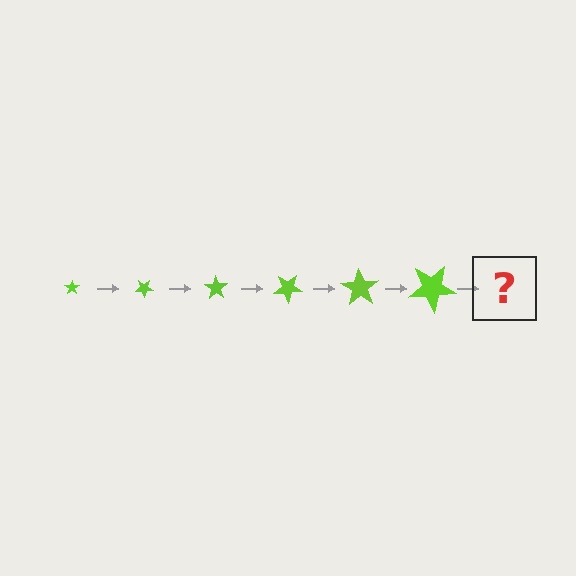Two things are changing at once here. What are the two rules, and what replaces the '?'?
The two rules are that the star grows larger each step and it rotates 35 degrees each step. The '?' should be a star, larger than the previous one and rotated 210 degrees from the start.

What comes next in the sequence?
The next element should be a star, larger than the previous one and rotated 210 degrees from the start.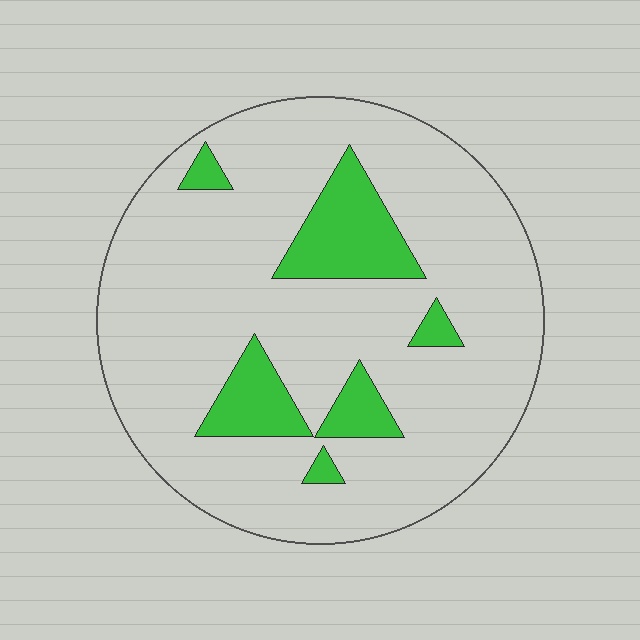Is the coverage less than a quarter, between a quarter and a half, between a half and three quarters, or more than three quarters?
Less than a quarter.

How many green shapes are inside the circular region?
6.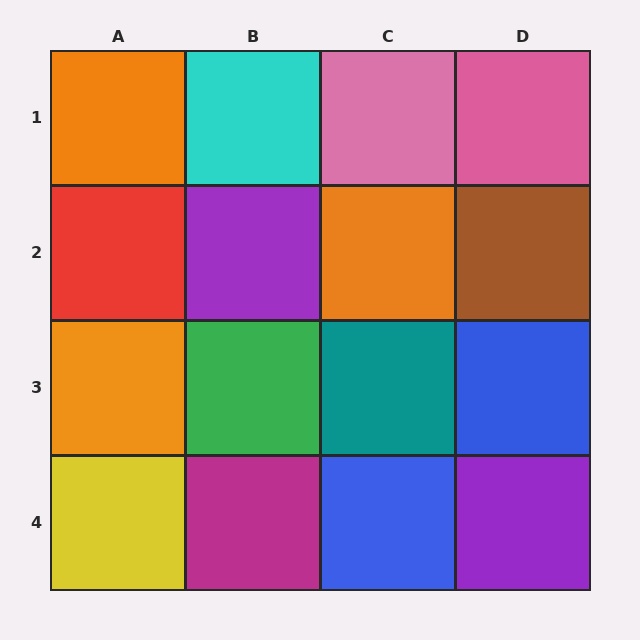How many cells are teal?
1 cell is teal.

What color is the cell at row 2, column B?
Purple.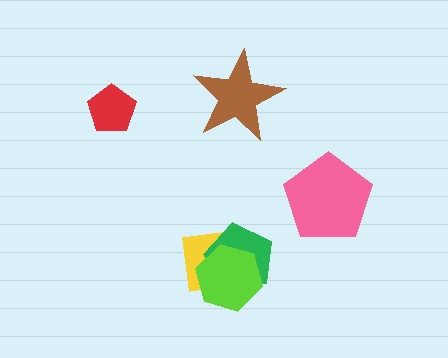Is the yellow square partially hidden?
Yes, it is partially covered by another shape.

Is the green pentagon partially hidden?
Yes, it is partially covered by another shape.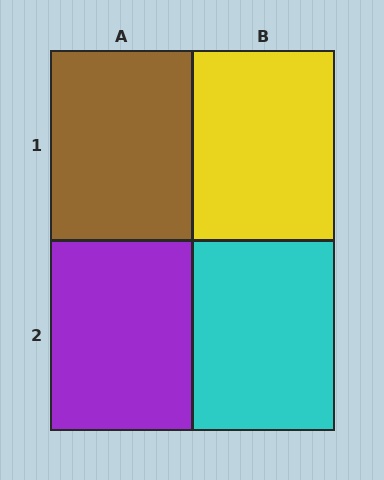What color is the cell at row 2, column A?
Purple.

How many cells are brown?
1 cell is brown.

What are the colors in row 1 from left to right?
Brown, yellow.